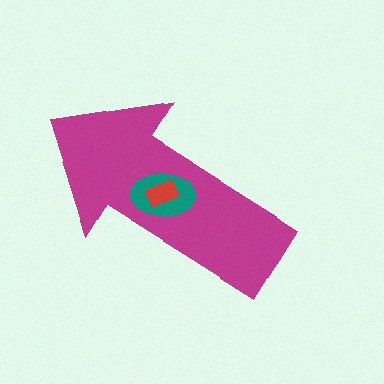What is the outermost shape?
The magenta arrow.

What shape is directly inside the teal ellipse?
The red rectangle.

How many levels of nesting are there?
3.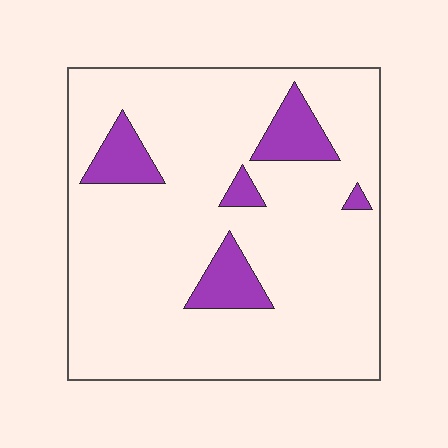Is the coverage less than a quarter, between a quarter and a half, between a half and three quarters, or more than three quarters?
Less than a quarter.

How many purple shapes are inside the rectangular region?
5.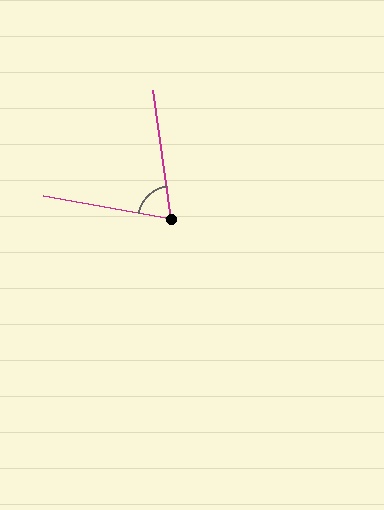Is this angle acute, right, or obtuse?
It is acute.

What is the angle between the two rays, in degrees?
Approximately 72 degrees.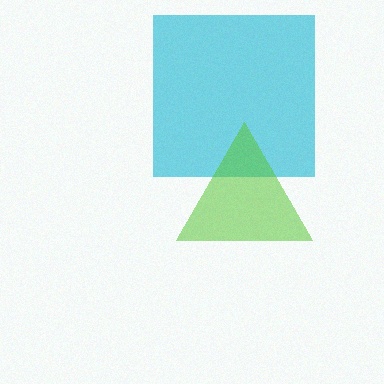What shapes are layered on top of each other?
The layered shapes are: a cyan square, a lime triangle.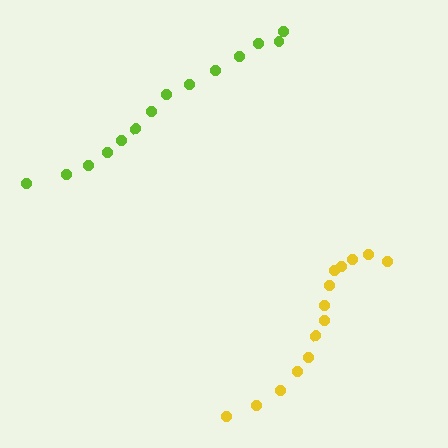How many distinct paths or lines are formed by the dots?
There are 2 distinct paths.